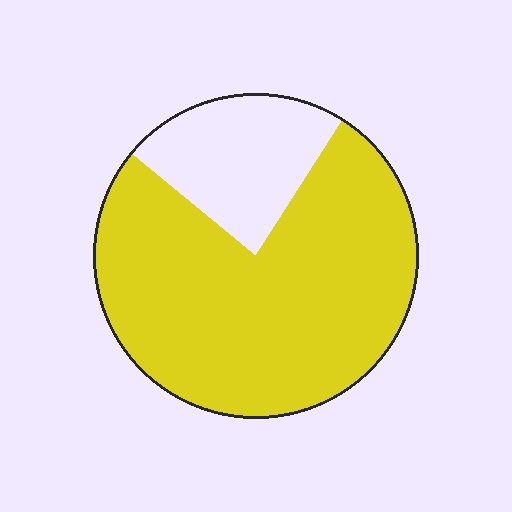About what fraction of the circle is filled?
About three quarters (3/4).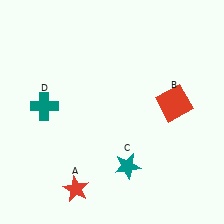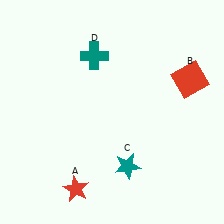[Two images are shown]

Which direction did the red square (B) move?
The red square (B) moved up.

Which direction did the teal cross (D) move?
The teal cross (D) moved right.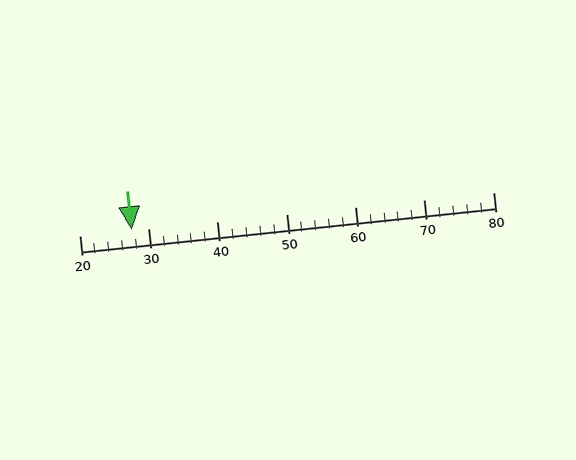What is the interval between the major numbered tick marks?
The major tick marks are spaced 10 units apart.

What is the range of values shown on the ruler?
The ruler shows values from 20 to 80.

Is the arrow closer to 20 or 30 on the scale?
The arrow is closer to 30.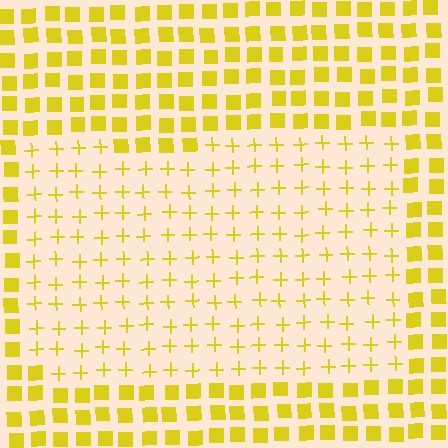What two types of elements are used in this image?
The image uses plus signs inside the rectangle region and squares outside it.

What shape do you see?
I see a rectangle.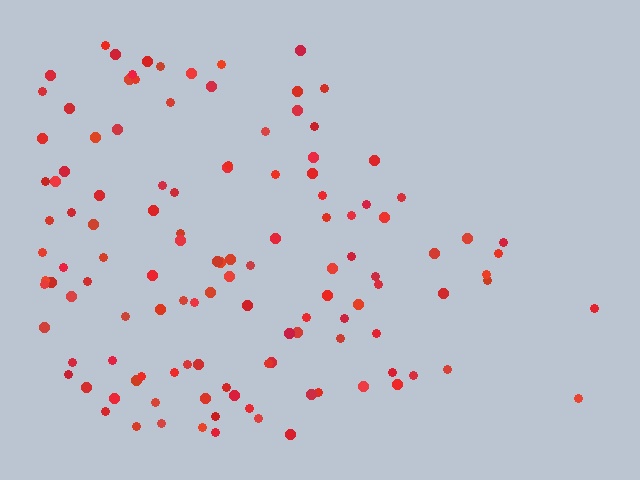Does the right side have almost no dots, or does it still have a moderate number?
Still a moderate number, just noticeably fewer than the left.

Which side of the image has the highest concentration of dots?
The left.